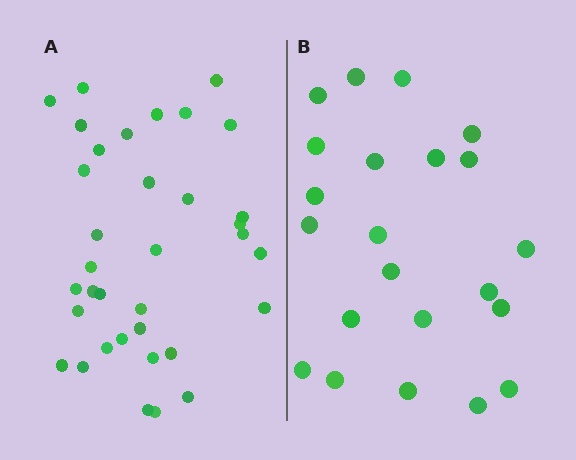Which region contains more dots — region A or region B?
Region A (the left region) has more dots.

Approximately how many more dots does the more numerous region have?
Region A has approximately 15 more dots than region B.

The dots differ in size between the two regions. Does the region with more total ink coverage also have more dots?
No. Region B has more total ink coverage because its dots are larger, but region A actually contains more individual dots. Total area can be misleading — the number of items is what matters here.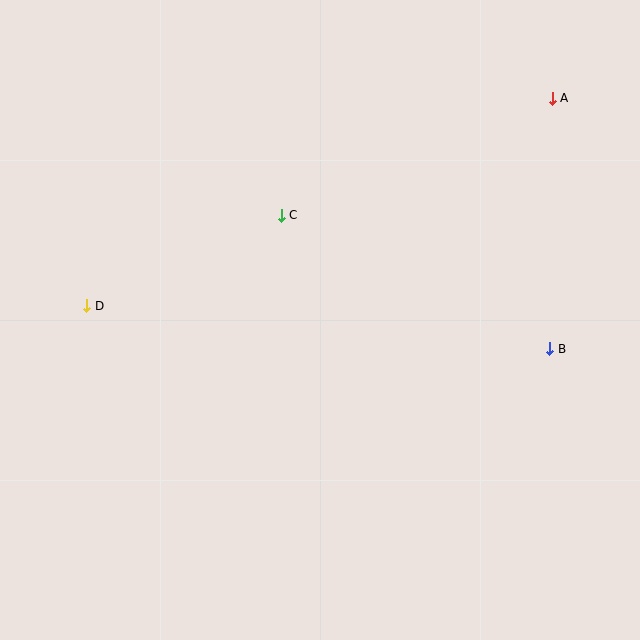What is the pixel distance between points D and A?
The distance between D and A is 510 pixels.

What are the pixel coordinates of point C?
Point C is at (281, 215).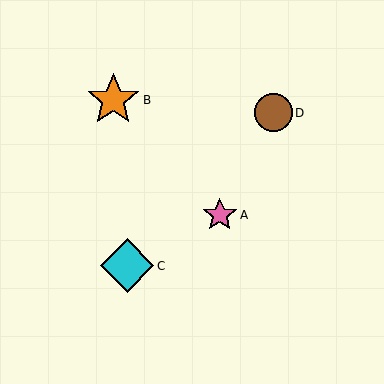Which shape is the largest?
The cyan diamond (labeled C) is the largest.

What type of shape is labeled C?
Shape C is a cyan diamond.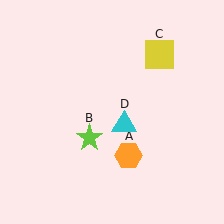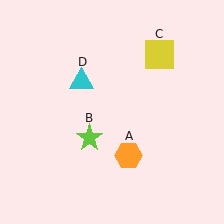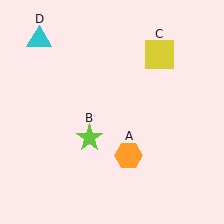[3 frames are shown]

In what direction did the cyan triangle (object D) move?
The cyan triangle (object D) moved up and to the left.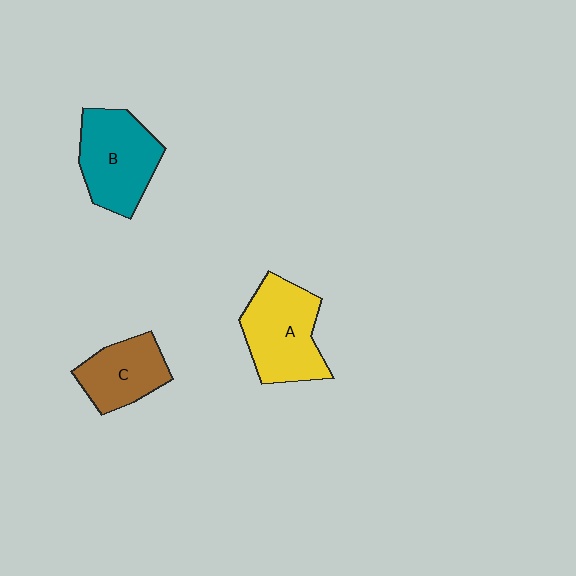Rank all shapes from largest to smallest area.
From largest to smallest: A (yellow), B (teal), C (brown).